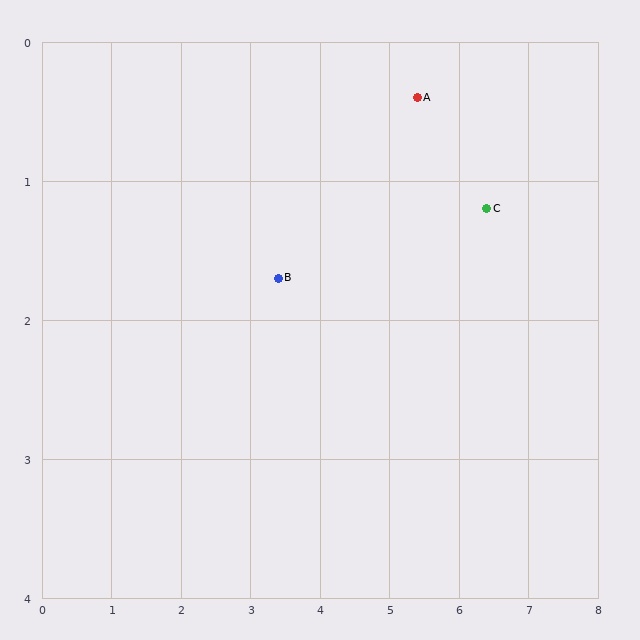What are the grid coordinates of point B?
Point B is at approximately (3.4, 1.7).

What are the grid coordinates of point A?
Point A is at approximately (5.4, 0.4).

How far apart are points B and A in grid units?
Points B and A are about 2.4 grid units apart.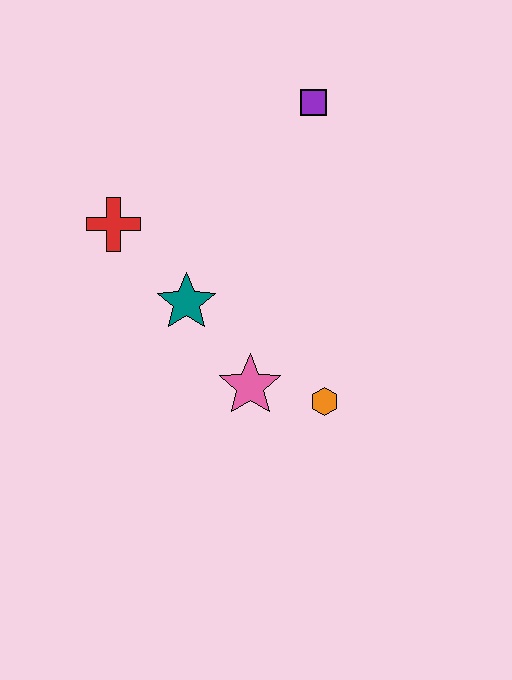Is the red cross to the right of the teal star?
No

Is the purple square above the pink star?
Yes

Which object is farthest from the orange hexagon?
The purple square is farthest from the orange hexagon.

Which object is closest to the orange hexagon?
The pink star is closest to the orange hexagon.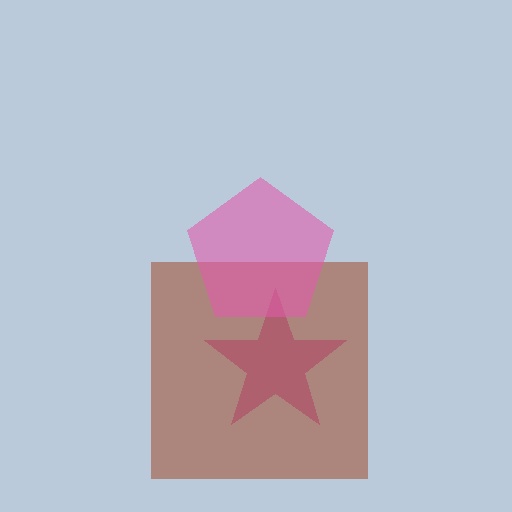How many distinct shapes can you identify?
There are 3 distinct shapes: a magenta star, a brown square, a pink pentagon.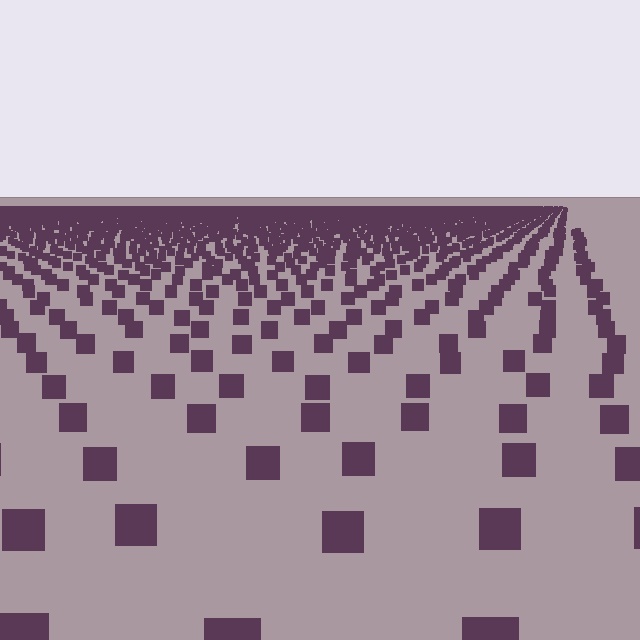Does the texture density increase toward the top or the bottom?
Density increases toward the top.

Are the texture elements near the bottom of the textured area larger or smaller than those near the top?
Larger. Near the bottom, elements are closer to the viewer and appear at a bigger on-screen size.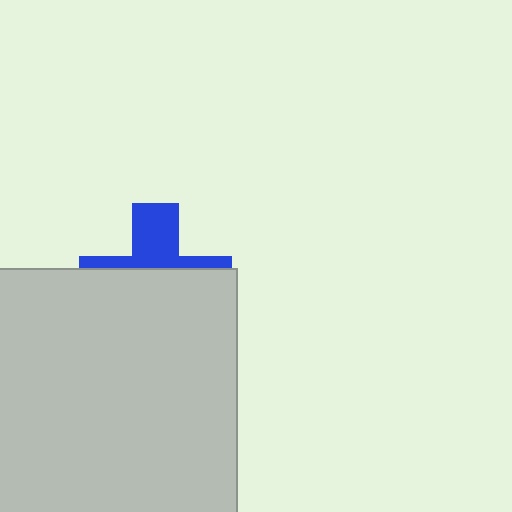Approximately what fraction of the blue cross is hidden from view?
Roughly 65% of the blue cross is hidden behind the light gray square.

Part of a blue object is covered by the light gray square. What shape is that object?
It is a cross.